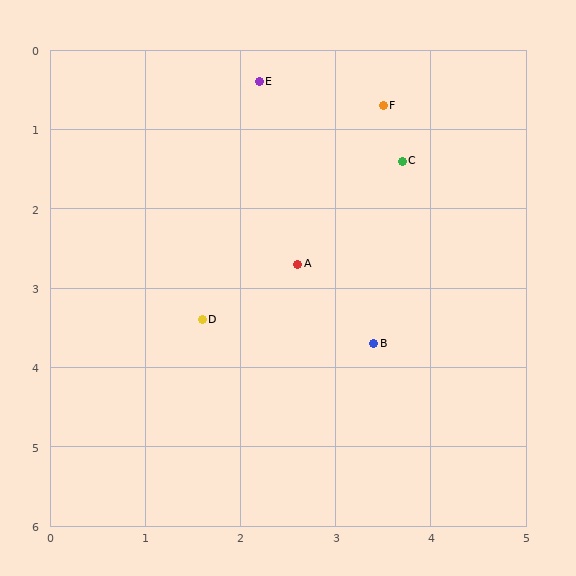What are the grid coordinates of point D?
Point D is at approximately (1.6, 3.4).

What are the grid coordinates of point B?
Point B is at approximately (3.4, 3.7).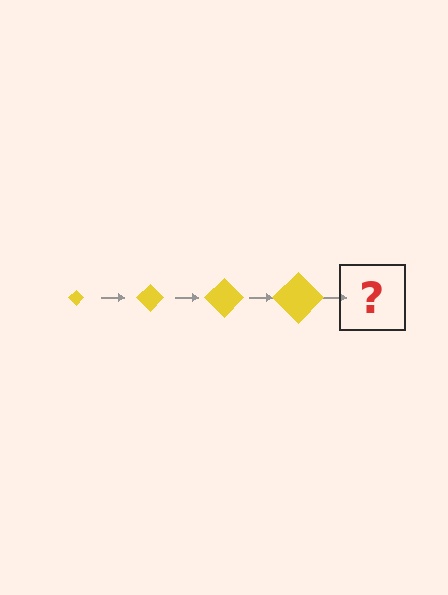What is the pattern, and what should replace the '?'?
The pattern is that the diamond gets progressively larger each step. The '?' should be a yellow diamond, larger than the previous one.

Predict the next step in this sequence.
The next step is a yellow diamond, larger than the previous one.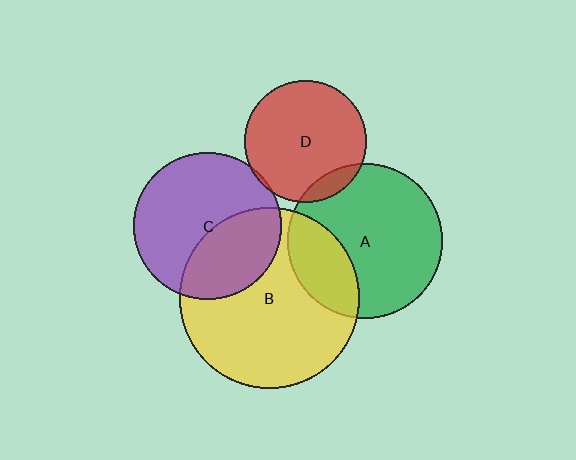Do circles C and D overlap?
Yes.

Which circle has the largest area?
Circle B (yellow).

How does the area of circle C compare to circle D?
Approximately 1.5 times.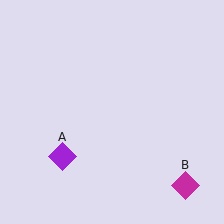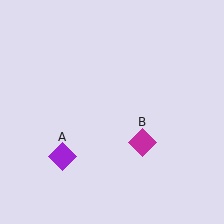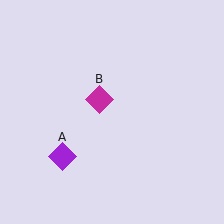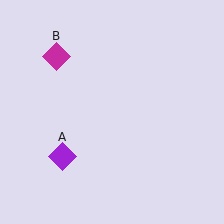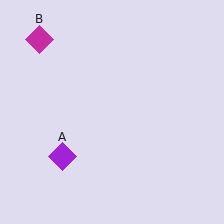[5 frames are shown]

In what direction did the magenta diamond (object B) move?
The magenta diamond (object B) moved up and to the left.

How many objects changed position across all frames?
1 object changed position: magenta diamond (object B).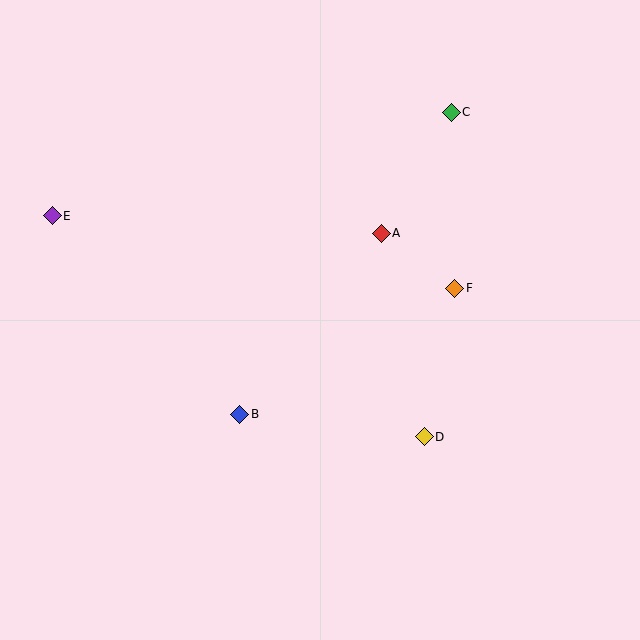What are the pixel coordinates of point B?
Point B is at (240, 414).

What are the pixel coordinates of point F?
Point F is at (455, 288).